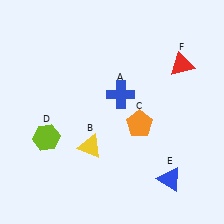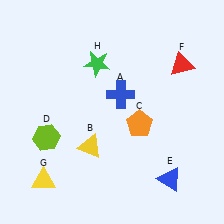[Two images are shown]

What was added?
A yellow triangle (G), a green star (H) were added in Image 2.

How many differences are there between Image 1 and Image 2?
There are 2 differences between the two images.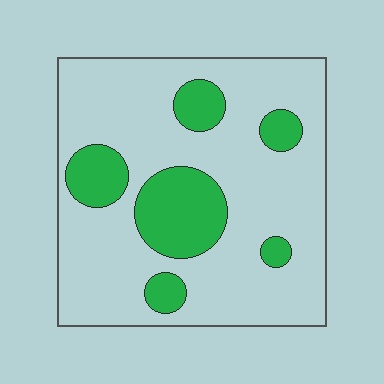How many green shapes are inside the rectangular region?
6.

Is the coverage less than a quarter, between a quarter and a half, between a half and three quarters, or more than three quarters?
Less than a quarter.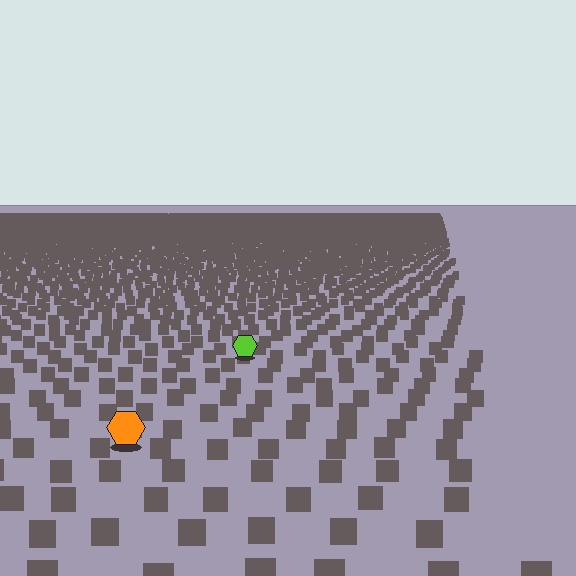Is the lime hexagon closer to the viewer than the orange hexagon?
No. The orange hexagon is closer — you can tell from the texture gradient: the ground texture is coarser near it.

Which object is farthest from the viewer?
The lime hexagon is farthest from the viewer. It appears smaller and the ground texture around it is denser.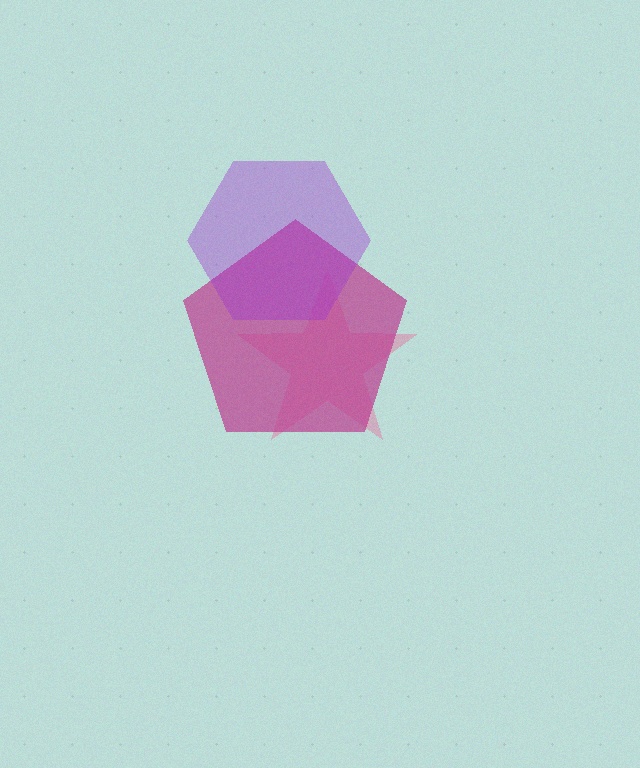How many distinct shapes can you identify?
There are 3 distinct shapes: a pink star, a magenta pentagon, a purple hexagon.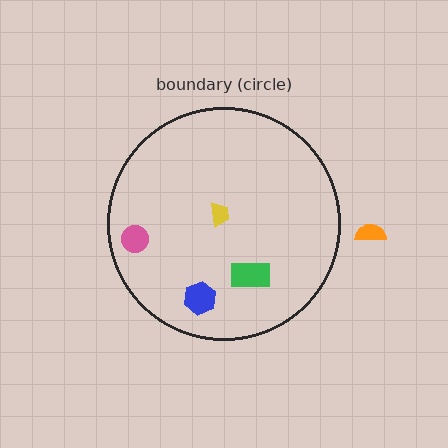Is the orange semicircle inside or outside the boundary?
Outside.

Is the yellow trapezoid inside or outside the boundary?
Inside.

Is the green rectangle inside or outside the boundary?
Inside.